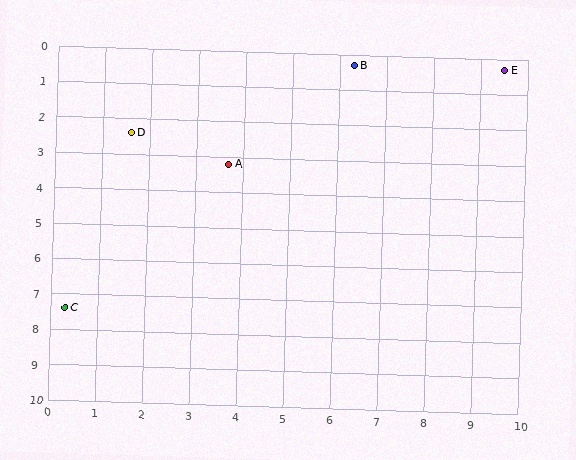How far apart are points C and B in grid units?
Points C and B are about 9.3 grid units apart.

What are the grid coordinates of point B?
Point B is at approximately (6.3, 0.3).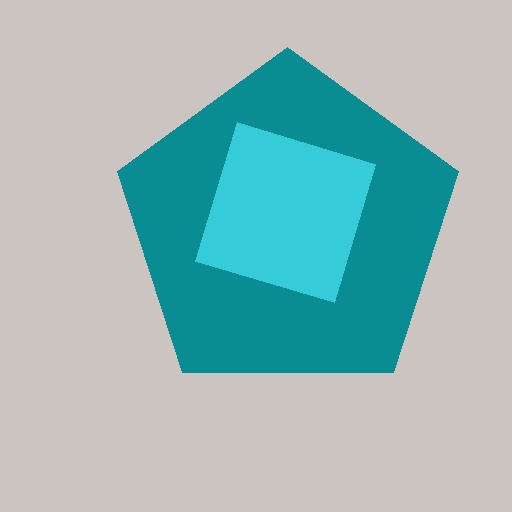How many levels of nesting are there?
2.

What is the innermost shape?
The cyan square.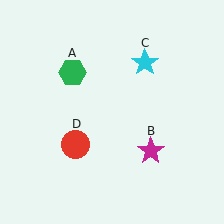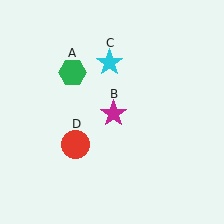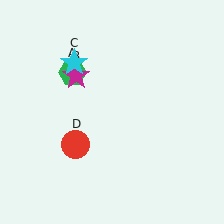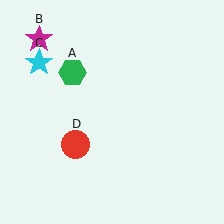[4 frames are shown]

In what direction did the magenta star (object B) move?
The magenta star (object B) moved up and to the left.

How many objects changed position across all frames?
2 objects changed position: magenta star (object B), cyan star (object C).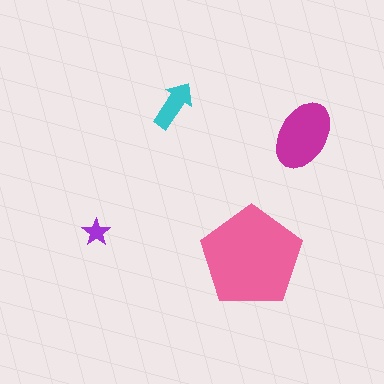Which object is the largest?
The pink pentagon.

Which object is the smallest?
The purple star.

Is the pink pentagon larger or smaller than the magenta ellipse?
Larger.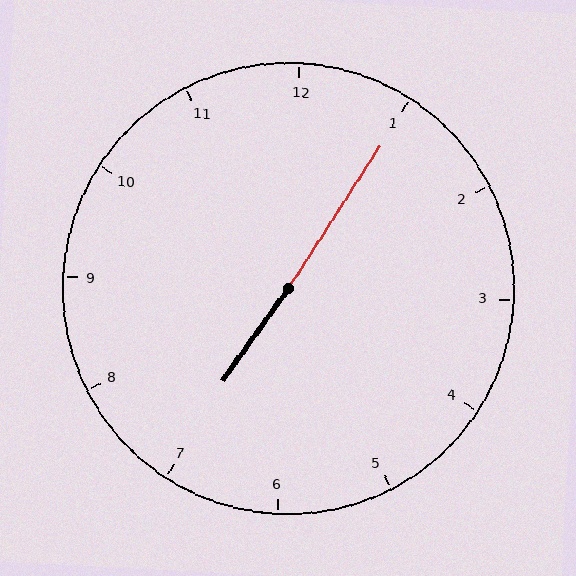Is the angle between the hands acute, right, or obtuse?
It is obtuse.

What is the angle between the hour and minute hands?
Approximately 178 degrees.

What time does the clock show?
7:05.